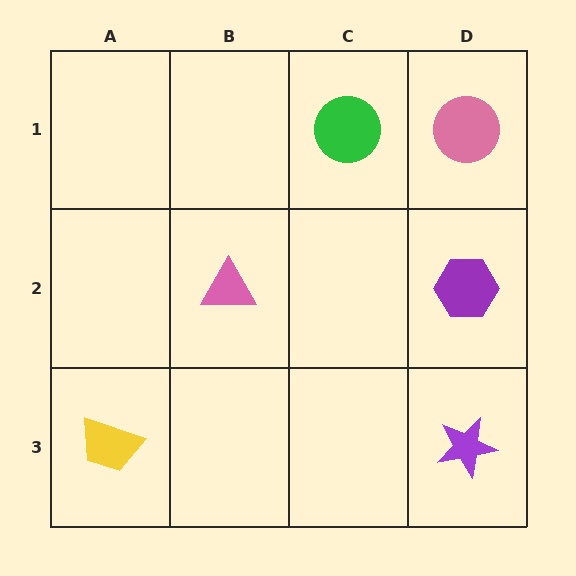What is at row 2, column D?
A purple hexagon.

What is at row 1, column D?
A pink circle.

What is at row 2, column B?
A pink triangle.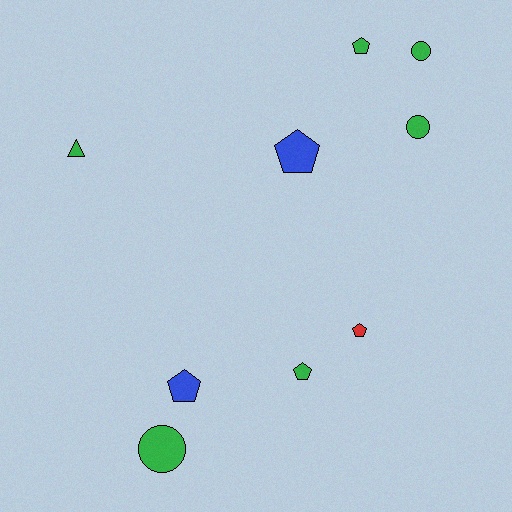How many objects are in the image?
There are 9 objects.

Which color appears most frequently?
Green, with 6 objects.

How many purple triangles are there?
There are no purple triangles.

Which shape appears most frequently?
Pentagon, with 5 objects.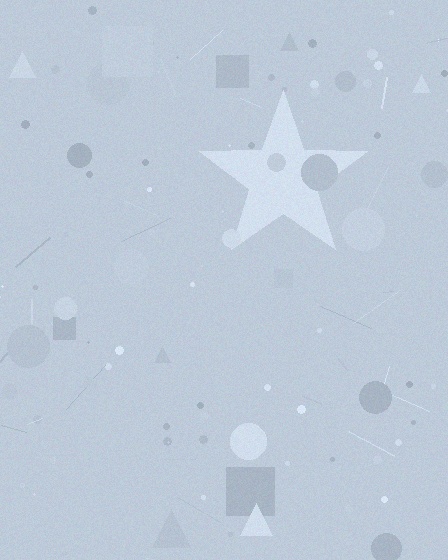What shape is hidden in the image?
A star is hidden in the image.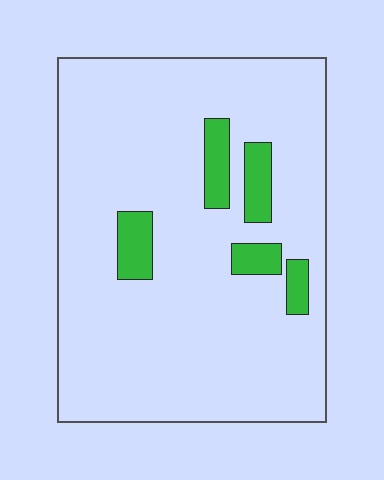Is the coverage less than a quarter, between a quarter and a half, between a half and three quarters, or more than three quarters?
Less than a quarter.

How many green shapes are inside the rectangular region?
5.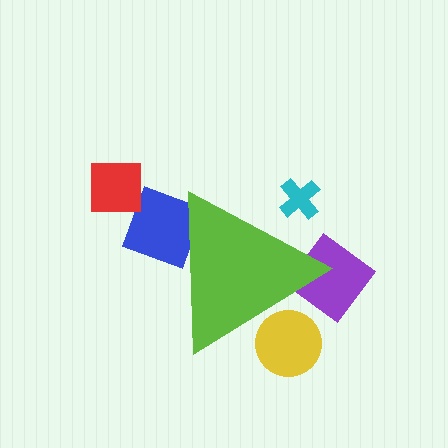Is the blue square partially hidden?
Yes, the blue square is partially hidden behind the lime triangle.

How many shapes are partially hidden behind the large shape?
4 shapes are partially hidden.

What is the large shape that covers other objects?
A lime triangle.